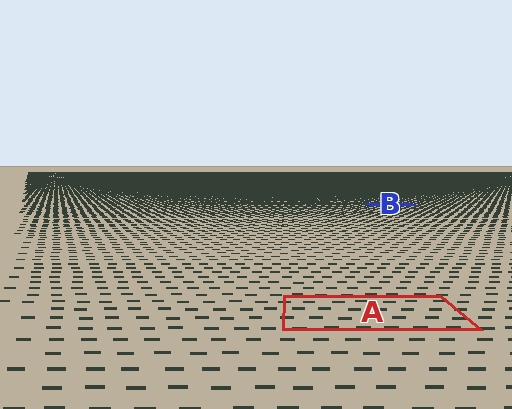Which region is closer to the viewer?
Region A is closer. The texture elements there are larger and more spread out.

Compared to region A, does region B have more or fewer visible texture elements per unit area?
Region B has more texture elements per unit area — they are packed more densely because it is farther away.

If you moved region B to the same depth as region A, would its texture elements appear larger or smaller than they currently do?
They would appear larger. At a closer depth, the same texture elements are projected at a bigger on-screen size.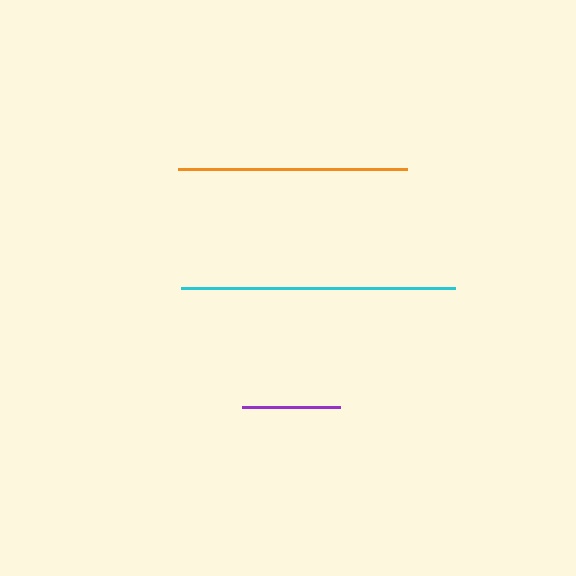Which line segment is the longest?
The cyan line is the longest at approximately 274 pixels.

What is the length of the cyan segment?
The cyan segment is approximately 274 pixels long.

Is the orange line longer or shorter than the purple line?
The orange line is longer than the purple line.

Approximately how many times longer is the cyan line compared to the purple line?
The cyan line is approximately 2.8 times the length of the purple line.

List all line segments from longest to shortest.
From longest to shortest: cyan, orange, purple.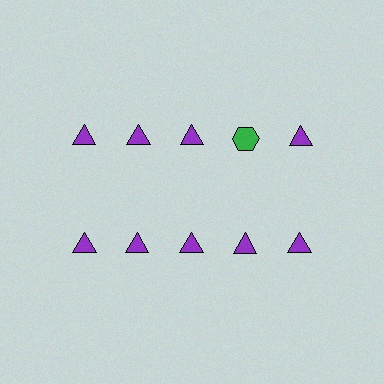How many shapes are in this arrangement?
There are 10 shapes arranged in a grid pattern.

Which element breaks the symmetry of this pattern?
The green hexagon in the top row, second from right column breaks the symmetry. All other shapes are purple triangles.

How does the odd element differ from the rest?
It differs in both color (green instead of purple) and shape (hexagon instead of triangle).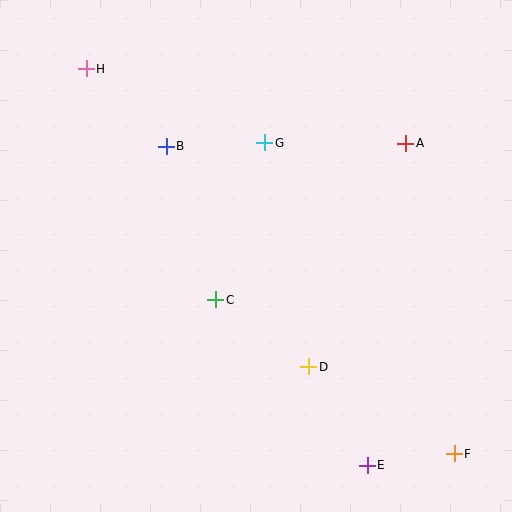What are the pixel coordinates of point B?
Point B is at (166, 146).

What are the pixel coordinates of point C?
Point C is at (216, 300).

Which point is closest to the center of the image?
Point C at (216, 300) is closest to the center.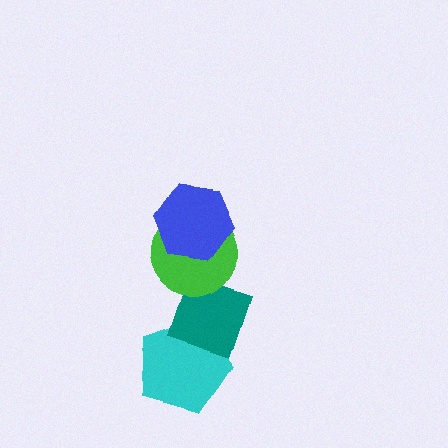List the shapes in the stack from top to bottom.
From top to bottom: the blue hexagon, the green circle, the teal diamond, the cyan pentagon.